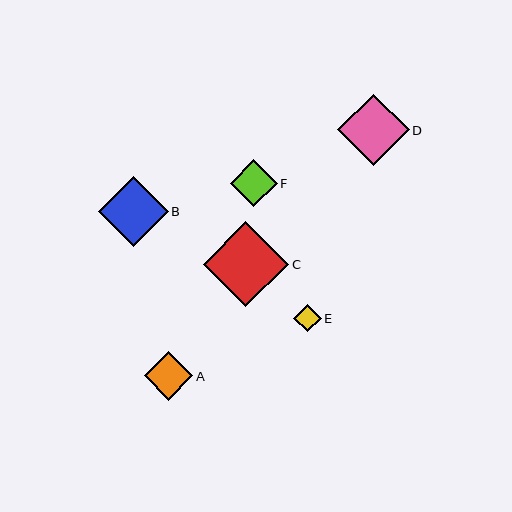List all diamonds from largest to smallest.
From largest to smallest: C, D, B, A, F, E.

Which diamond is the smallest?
Diamond E is the smallest with a size of approximately 28 pixels.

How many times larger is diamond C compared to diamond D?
Diamond C is approximately 1.2 times the size of diamond D.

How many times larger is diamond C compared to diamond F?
Diamond C is approximately 1.8 times the size of diamond F.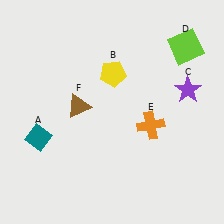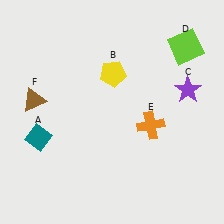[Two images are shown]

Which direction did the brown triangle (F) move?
The brown triangle (F) moved left.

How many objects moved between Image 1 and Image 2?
1 object moved between the two images.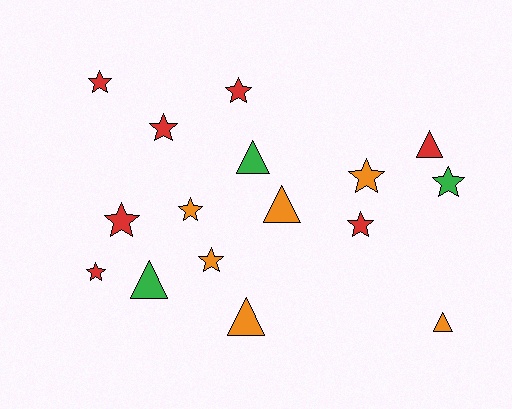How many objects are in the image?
There are 16 objects.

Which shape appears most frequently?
Star, with 10 objects.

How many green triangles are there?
There are 2 green triangles.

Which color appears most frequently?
Red, with 7 objects.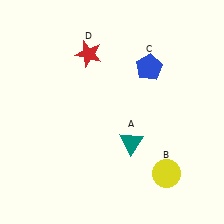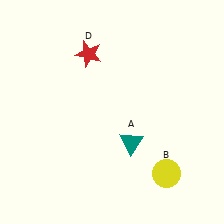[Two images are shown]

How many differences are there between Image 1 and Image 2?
There is 1 difference between the two images.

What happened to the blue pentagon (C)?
The blue pentagon (C) was removed in Image 2. It was in the top-right area of Image 1.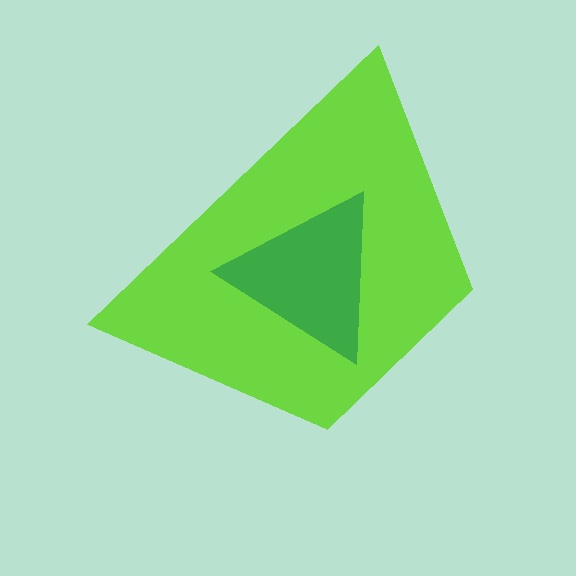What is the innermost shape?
The green triangle.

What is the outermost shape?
The lime trapezoid.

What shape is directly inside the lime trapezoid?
The green triangle.